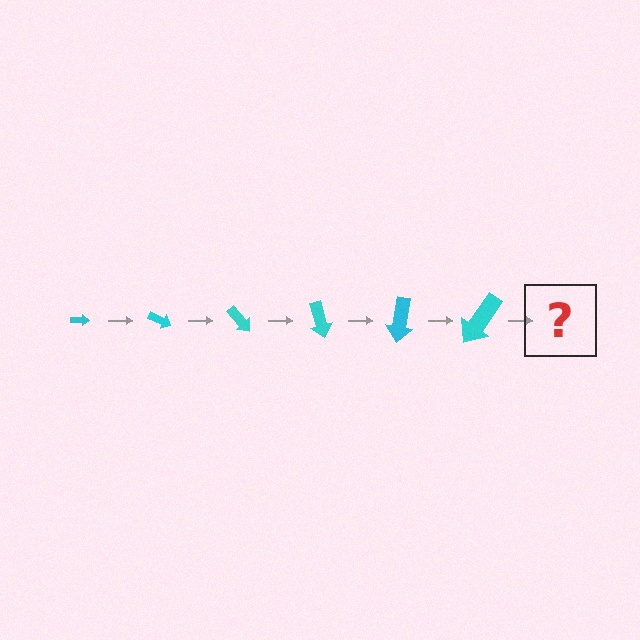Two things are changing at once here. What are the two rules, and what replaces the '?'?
The two rules are that the arrow grows larger each step and it rotates 25 degrees each step. The '?' should be an arrow, larger than the previous one and rotated 150 degrees from the start.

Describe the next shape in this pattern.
It should be an arrow, larger than the previous one and rotated 150 degrees from the start.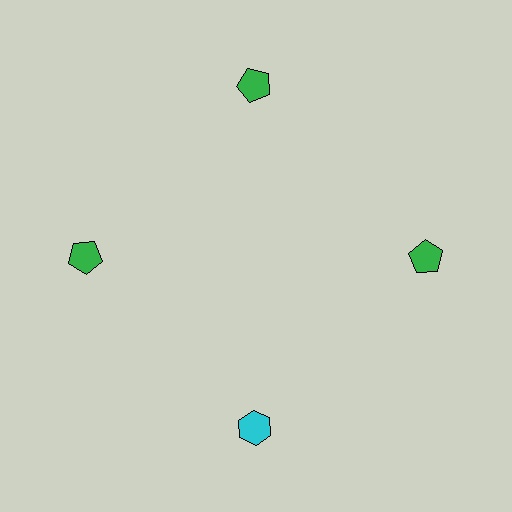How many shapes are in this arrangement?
There are 4 shapes arranged in a ring pattern.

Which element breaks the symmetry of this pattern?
The cyan hexagon at roughly the 6 o'clock position breaks the symmetry. All other shapes are green pentagons.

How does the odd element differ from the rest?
It differs in both color (cyan instead of green) and shape (hexagon instead of pentagon).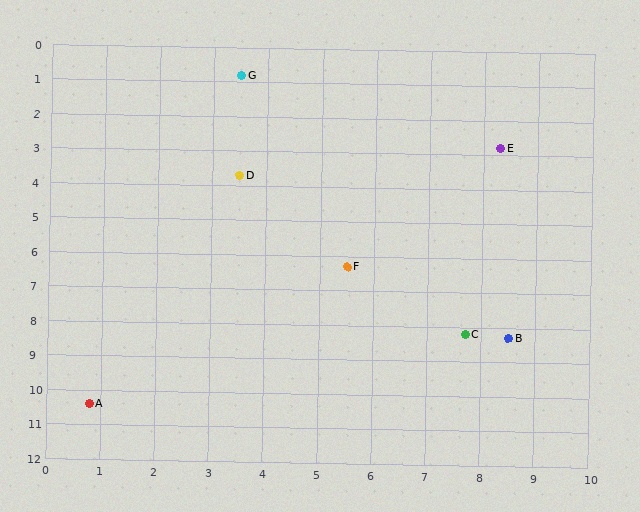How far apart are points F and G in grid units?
Points F and G are about 5.9 grid units apart.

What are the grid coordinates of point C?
Point C is at approximately (7.7, 8.2).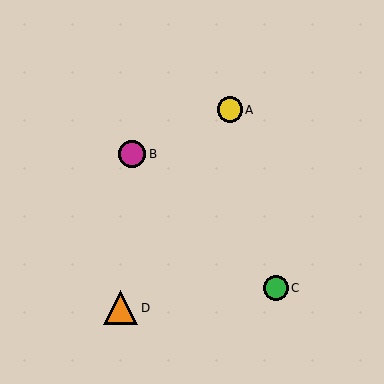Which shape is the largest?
The orange triangle (labeled D) is the largest.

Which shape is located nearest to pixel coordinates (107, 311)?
The orange triangle (labeled D) at (121, 308) is nearest to that location.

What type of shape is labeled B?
Shape B is a magenta circle.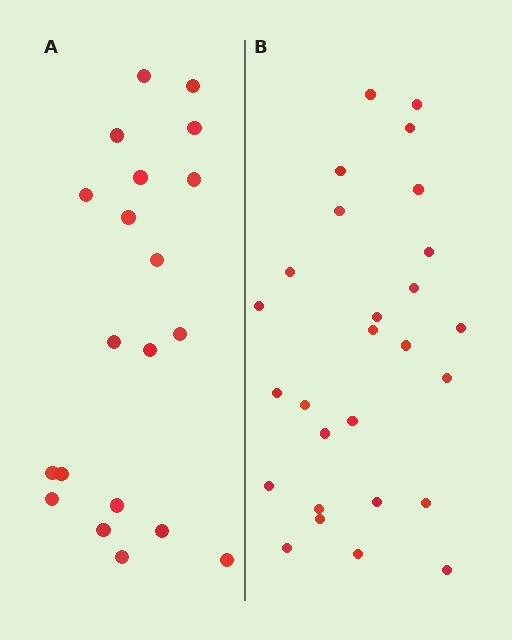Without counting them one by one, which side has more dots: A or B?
Region B (the right region) has more dots.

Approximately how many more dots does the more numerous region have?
Region B has roughly 8 or so more dots than region A.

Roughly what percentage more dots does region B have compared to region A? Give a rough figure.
About 35% more.